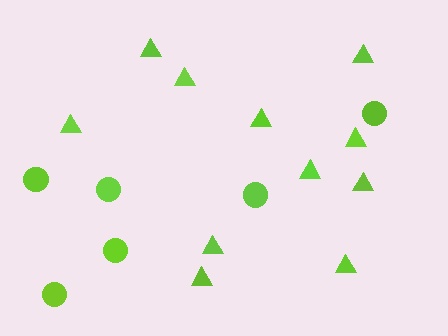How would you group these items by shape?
There are 2 groups: one group of triangles (11) and one group of circles (6).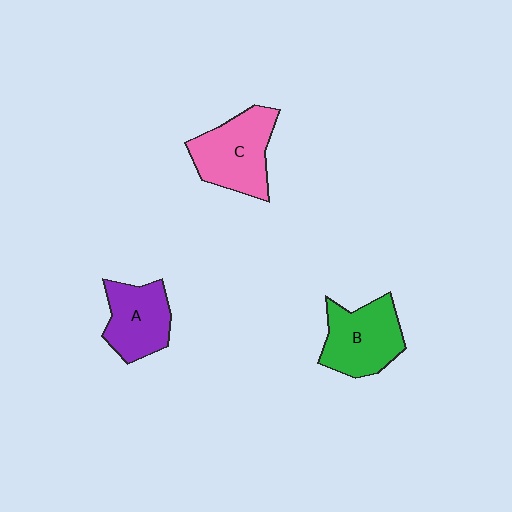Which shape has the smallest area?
Shape A (purple).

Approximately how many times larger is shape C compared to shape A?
Approximately 1.2 times.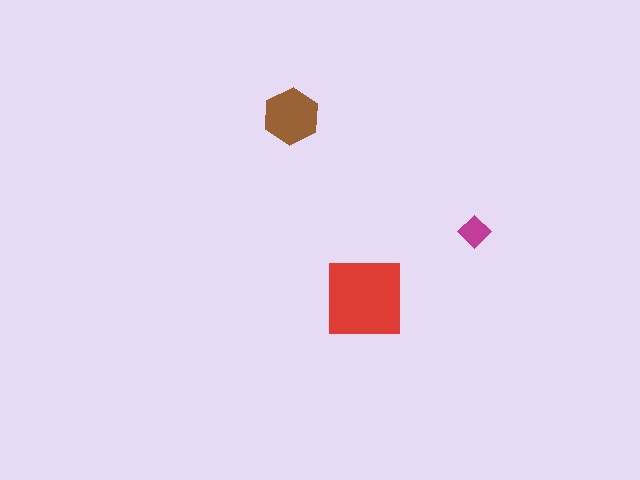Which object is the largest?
The red square.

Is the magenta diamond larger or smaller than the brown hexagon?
Smaller.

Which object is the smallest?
The magenta diamond.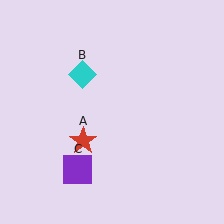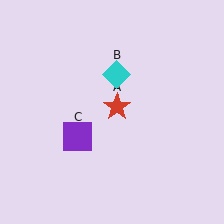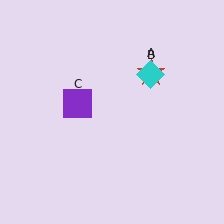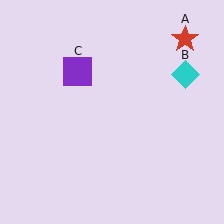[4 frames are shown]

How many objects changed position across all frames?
3 objects changed position: red star (object A), cyan diamond (object B), purple square (object C).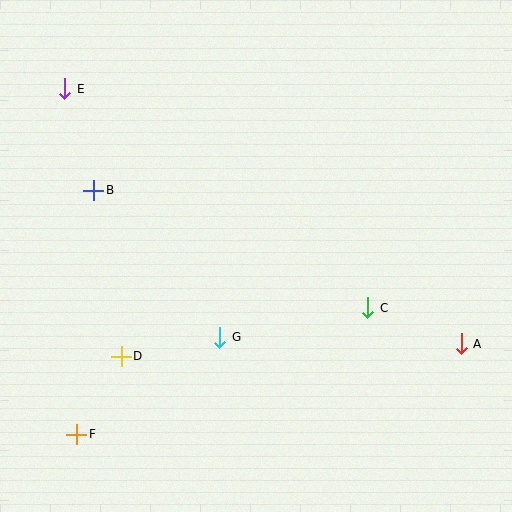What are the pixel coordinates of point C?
Point C is at (368, 308).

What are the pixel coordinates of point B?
Point B is at (94, 190).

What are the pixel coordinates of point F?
Point F is at (77, 434).